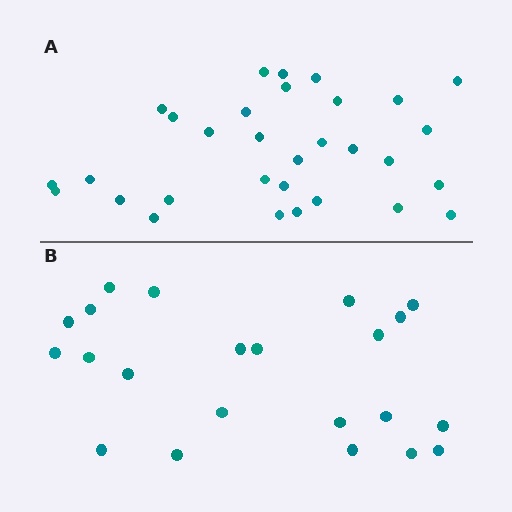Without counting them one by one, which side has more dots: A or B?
Region A (the top region) has more dots.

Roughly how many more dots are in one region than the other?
Region A has roughly 8 or so more dots than region B.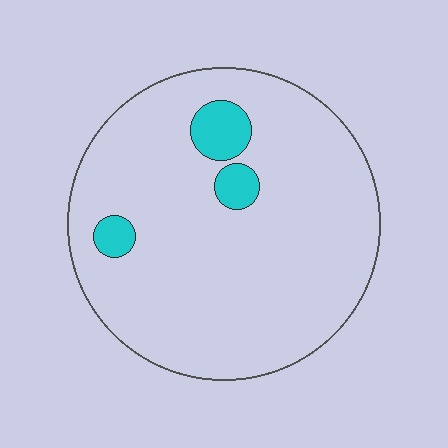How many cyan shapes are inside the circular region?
3.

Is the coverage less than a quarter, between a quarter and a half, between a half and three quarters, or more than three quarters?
Less than a quarter.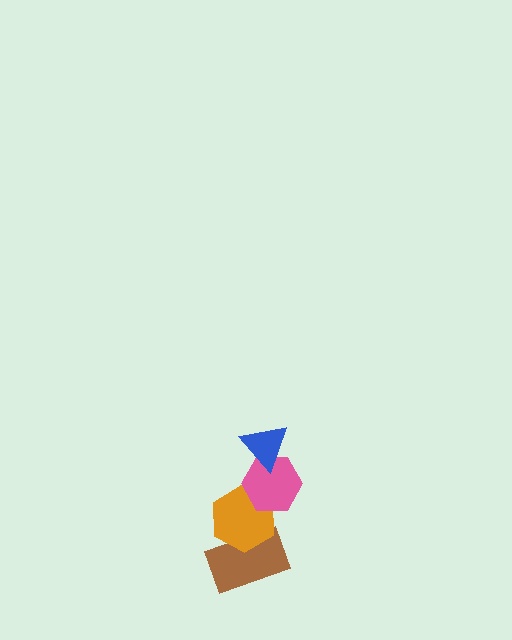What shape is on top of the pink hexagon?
The blue triangle is on top of the pink hexagon.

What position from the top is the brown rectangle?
The brown rectangle is 4th from the top.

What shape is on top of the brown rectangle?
The orange hexagon is on top of the brown rectangle.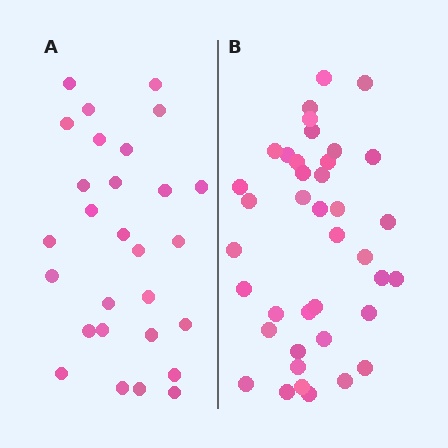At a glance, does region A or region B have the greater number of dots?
Region B (the right region) has more dots.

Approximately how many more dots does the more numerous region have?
Region B has roughly 12 or so more dots than region A.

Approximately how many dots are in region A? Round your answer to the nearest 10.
About 30 dots. (The exact count is 28, which rounds to 30.)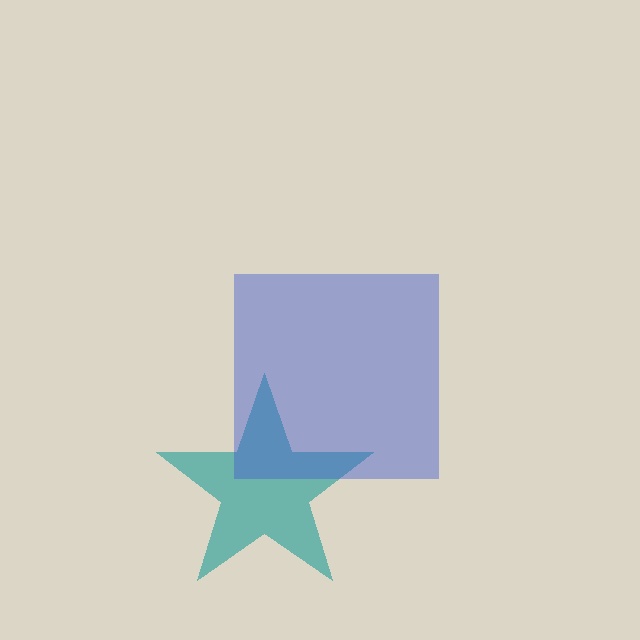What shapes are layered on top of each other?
The layered shapes are: a teal star, a blue square.